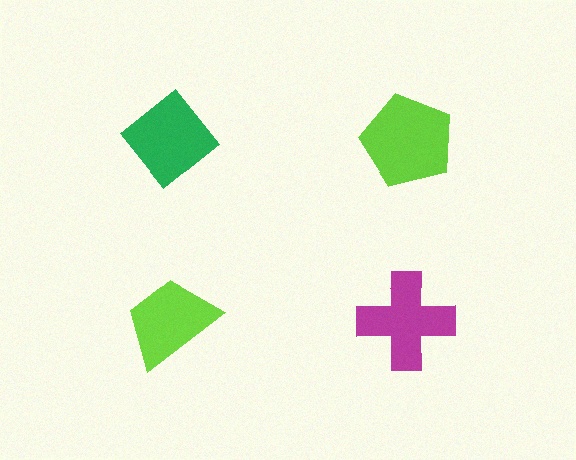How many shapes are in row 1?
2 shapes.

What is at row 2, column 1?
A lime trapezoid.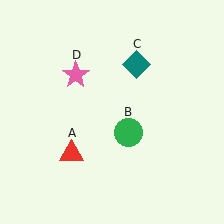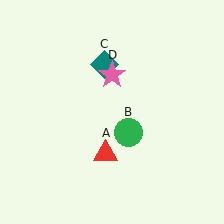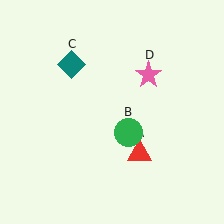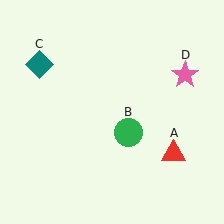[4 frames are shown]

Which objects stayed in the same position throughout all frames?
Green circle (object B) remained stationary.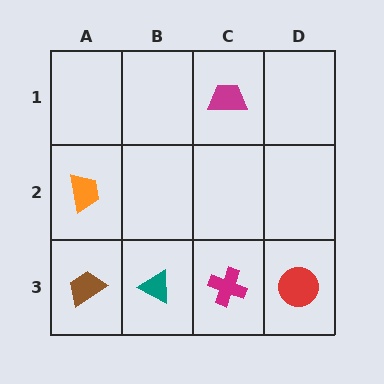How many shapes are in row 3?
4 shapes.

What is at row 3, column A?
A brown trapezoid.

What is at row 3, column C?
A magenta cross.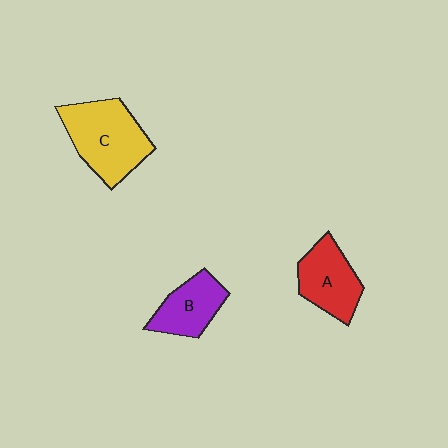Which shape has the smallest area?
Shape B (purple).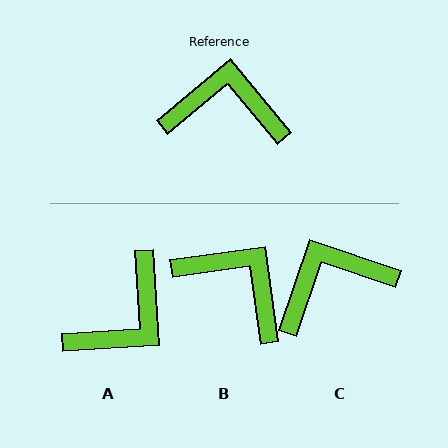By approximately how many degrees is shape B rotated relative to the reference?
Approximately 32 degrees clockwise.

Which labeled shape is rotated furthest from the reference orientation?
A, about 126 degrees away.